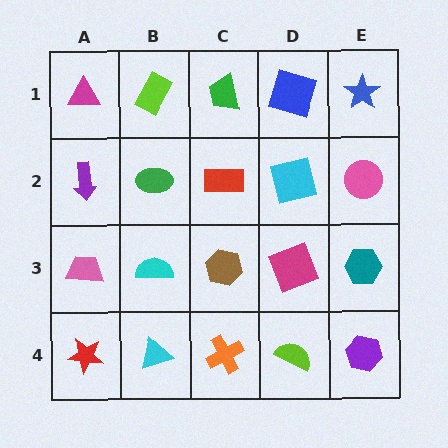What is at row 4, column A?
A red star.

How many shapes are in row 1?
5 shapes.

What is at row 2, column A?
A purple arrow.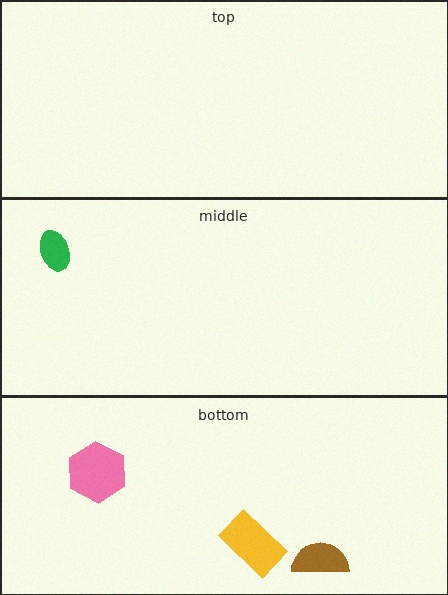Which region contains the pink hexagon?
The bottom region.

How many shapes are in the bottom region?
3.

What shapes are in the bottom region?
The brown semicircle, the pink hexagon, the yellow rectangle.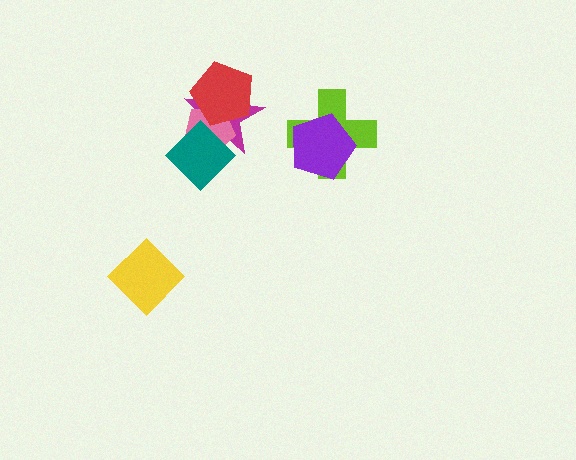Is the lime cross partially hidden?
Yes, it is partially covered by another shape.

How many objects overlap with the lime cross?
1 object overlaps with the lime cross.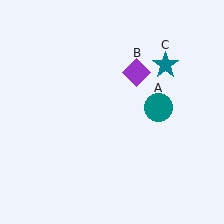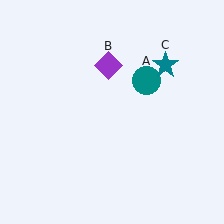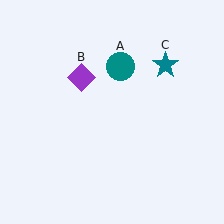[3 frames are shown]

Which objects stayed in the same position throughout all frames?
Teal star (object C) remained stationary.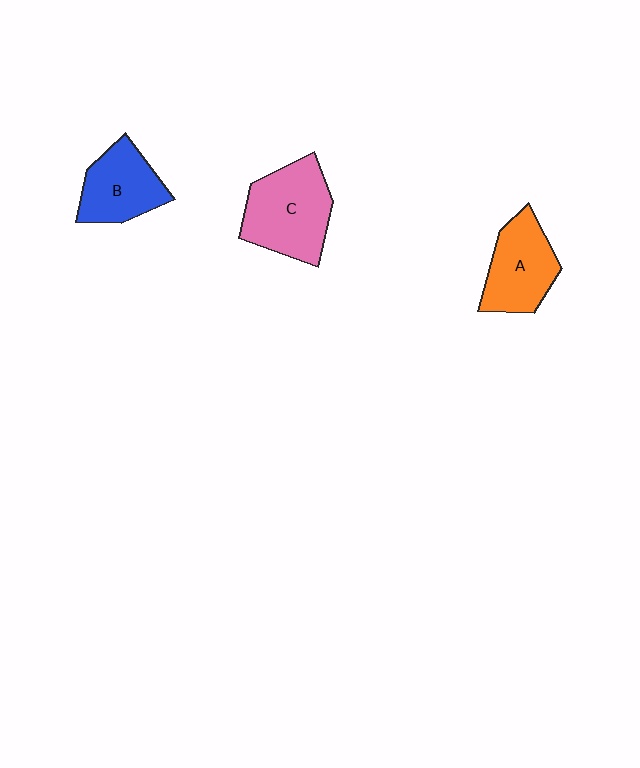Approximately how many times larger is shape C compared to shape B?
Approximately 1.4 times.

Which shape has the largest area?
Shape C (pink).